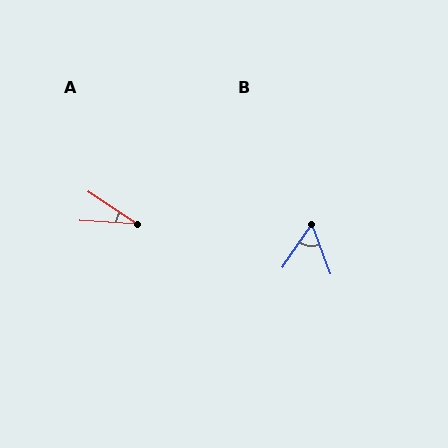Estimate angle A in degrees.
Approximately 30 degrees.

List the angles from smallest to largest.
A (30°), B (55°).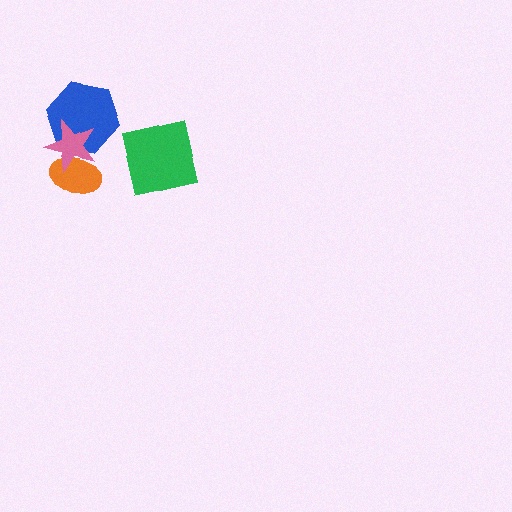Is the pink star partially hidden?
No, no other shape covers it.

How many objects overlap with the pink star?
2 objects overlap with the pink star.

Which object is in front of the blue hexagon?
The pink star is in front of the blue hexagon.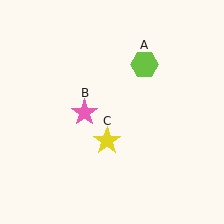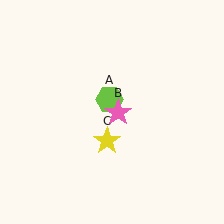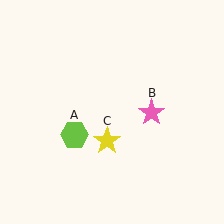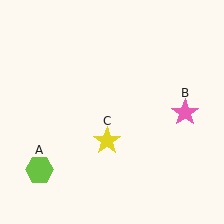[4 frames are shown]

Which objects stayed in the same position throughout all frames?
Yellow star (object C) remained stationary.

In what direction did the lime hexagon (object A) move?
The lime hexagon (object A) moved down and to the left.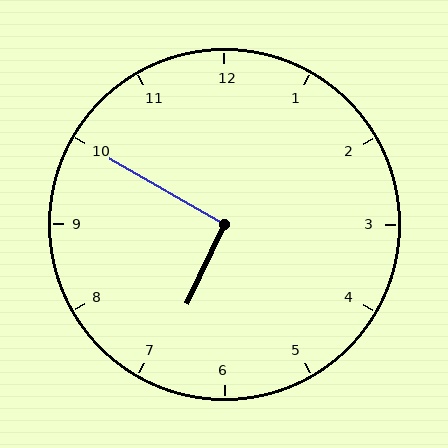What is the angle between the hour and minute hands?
Approximately 95 degrees.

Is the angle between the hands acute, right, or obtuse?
It is right.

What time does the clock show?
6:50.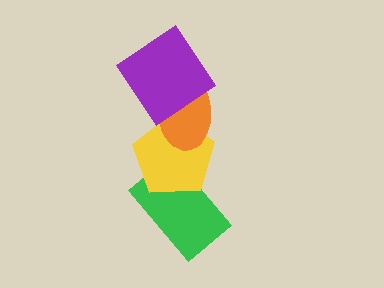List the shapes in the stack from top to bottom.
From top to bottom: the purple diamond, the orange ellipse, the yellow pentagon, the green rectangle.